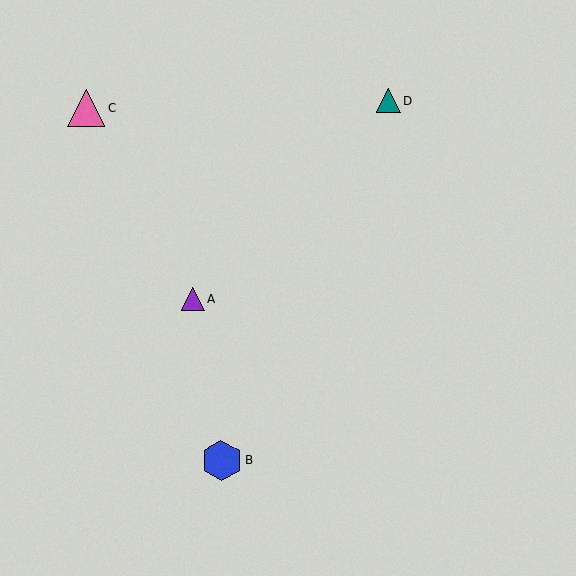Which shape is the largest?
The blue hexagon (labeled B) is the largest.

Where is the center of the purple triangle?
The center of the purple triangle is at (193, 300).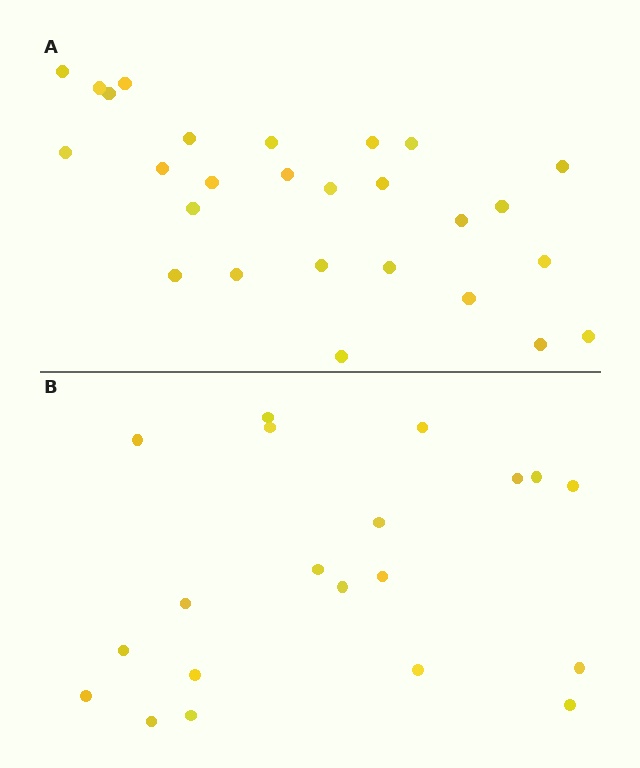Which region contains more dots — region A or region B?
Region A (the top region) has more dots.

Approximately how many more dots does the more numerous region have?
Region A has roughly 8 or so more dots than region B.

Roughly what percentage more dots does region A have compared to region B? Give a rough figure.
About 35% more.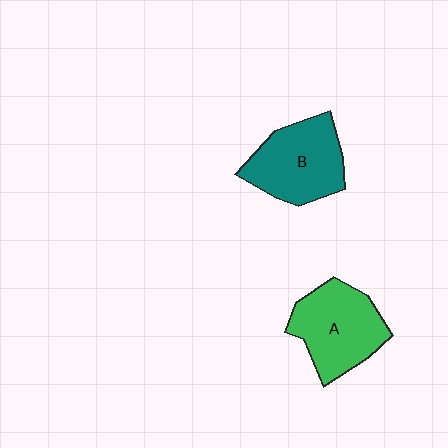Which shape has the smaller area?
Shape A (green).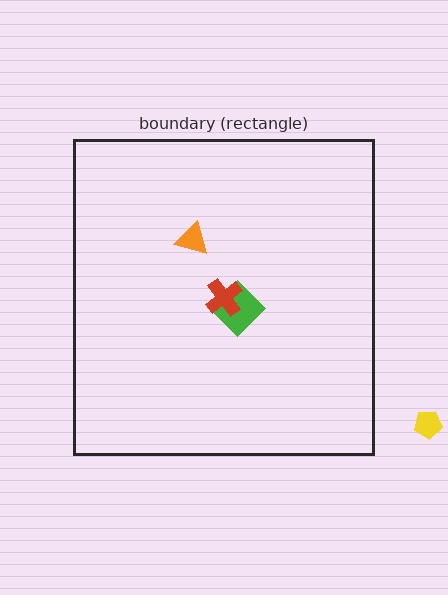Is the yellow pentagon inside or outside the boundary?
Outside.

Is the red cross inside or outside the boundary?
Inside.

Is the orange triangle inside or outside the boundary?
Inside.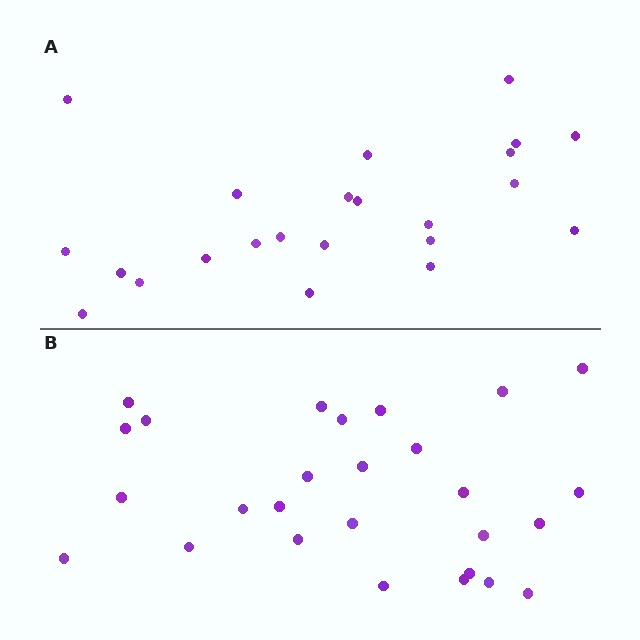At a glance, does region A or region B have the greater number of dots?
Region B (the bottom region) has more dots.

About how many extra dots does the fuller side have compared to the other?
Region B has about 4 more dots than region A.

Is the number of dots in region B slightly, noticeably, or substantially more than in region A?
Region B has only slightly more — the two regions are fairly close. The ratio is roughly 1.2 to 1.